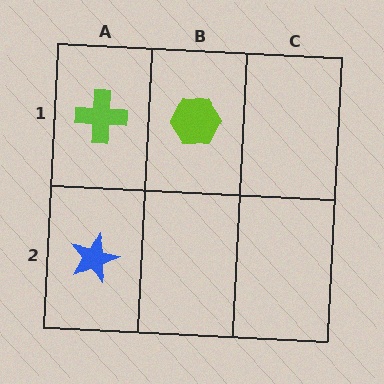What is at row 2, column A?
A blue star.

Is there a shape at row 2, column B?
No, that cell is empty.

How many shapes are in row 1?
2 shapes.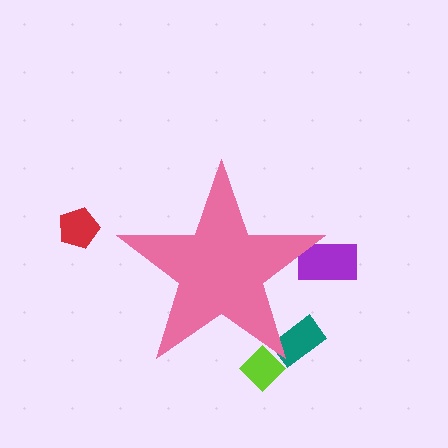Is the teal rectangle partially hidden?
Yes, the teal rectangle is partially hidden behind the pink star.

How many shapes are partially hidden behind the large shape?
3 shapes are partially hidden.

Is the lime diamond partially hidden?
Yes, the lime diamond is partially hidden behind the pink star.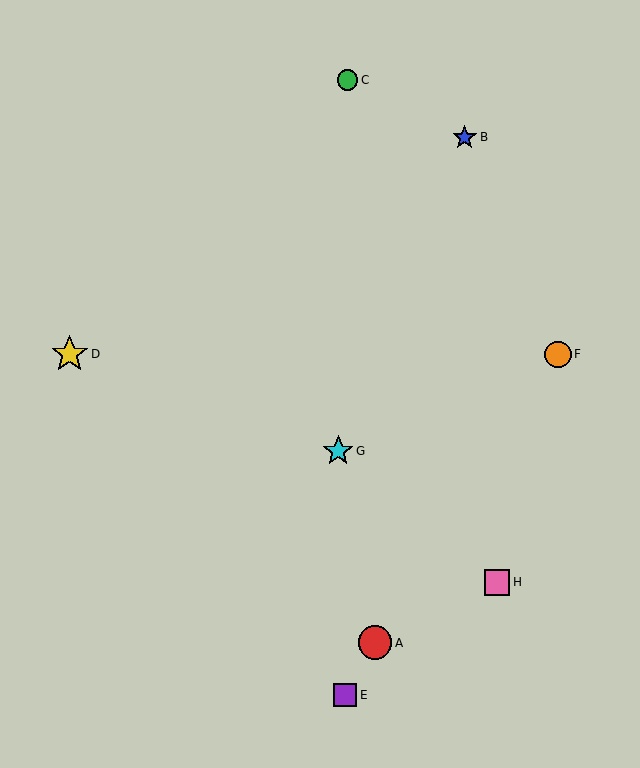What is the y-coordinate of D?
Object D is at y≈354.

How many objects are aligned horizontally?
2 objects (D, F) are aligned horizontally.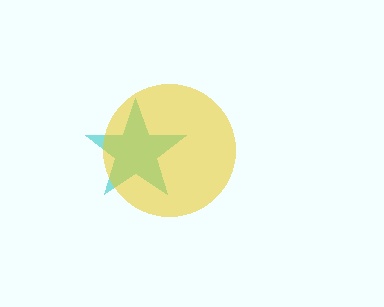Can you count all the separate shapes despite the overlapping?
Yes, there are 2 separate shapes.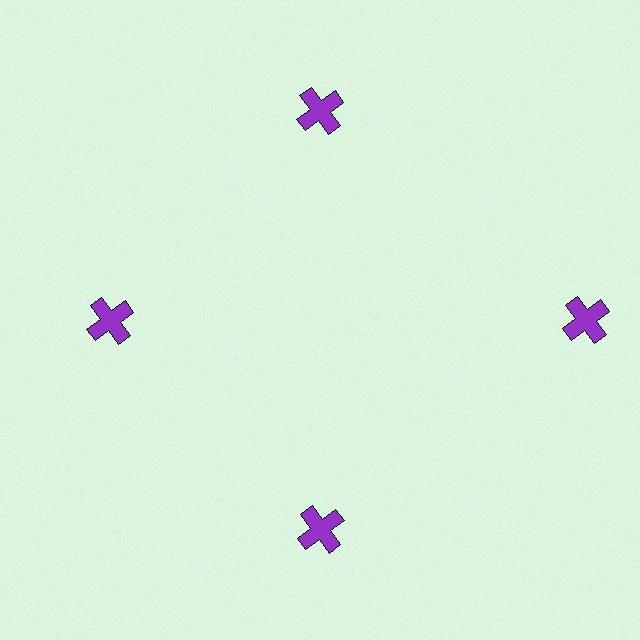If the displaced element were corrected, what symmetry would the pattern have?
It would have 4-fold rotational symmetry — the pattern would map onto itself every 90 degrees.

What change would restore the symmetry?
The symmetry would be restored by moving it inward, back onto the ring so that all 4 crosses sit at equal angles and equal distance from the center.